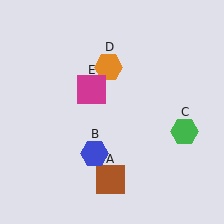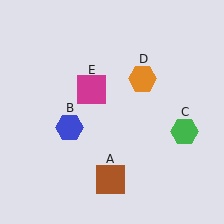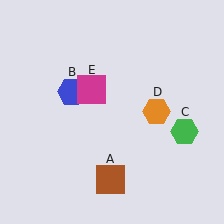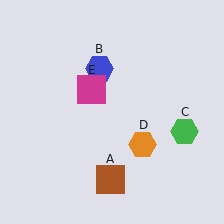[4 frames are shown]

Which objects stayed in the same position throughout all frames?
Brown square (object A) and green hexagon (object C) and magenta square (object E) remained stationary.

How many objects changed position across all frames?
2 objects changed position: blue hexagon (object B), orange hexagon (object D).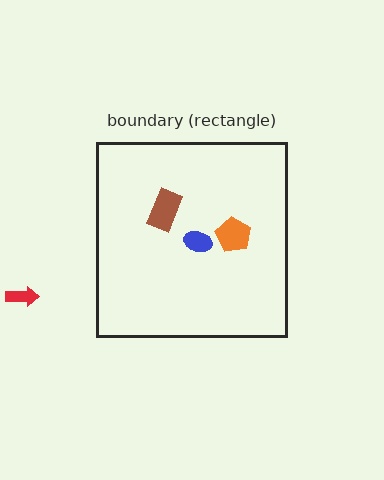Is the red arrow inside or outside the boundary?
Outside.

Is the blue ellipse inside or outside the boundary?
Inside.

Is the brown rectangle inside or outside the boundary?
Inside.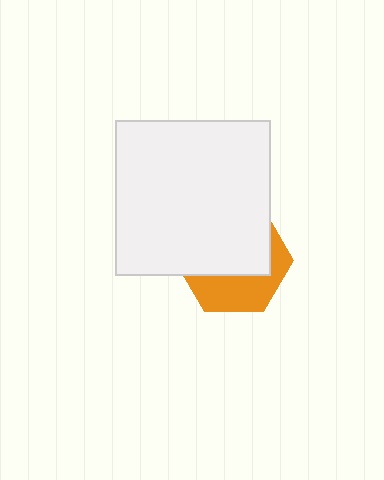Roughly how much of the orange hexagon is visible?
A small part of it is visible (roughly 39%).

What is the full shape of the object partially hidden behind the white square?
The partially hidden object is an orange hexagon.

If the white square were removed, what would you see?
You would see the complete orange hexagon.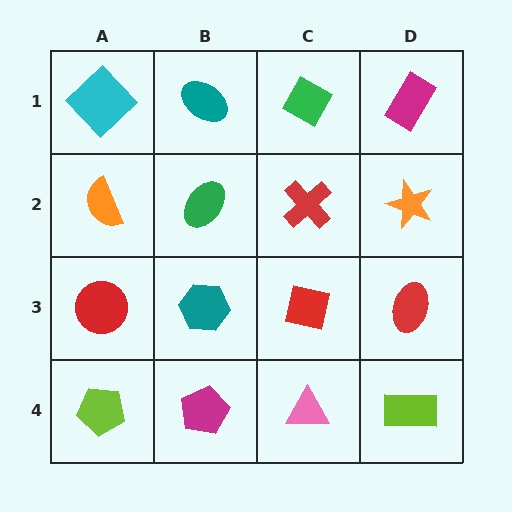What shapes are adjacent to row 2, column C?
A green diamond (row 1, column C), a red square (row 3, column C), a green ellipse (row 2, column B), an orange star (row 2, column D).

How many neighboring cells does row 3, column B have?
4.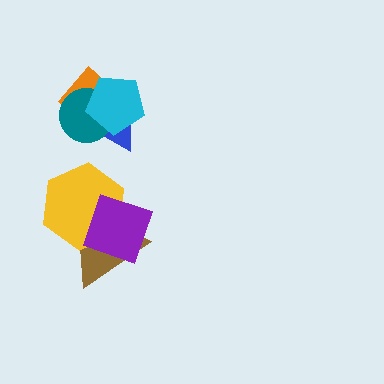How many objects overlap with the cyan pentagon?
3 objects overlap with the cyan pentagon.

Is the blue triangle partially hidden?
Yes, it is partially covered by another shape.